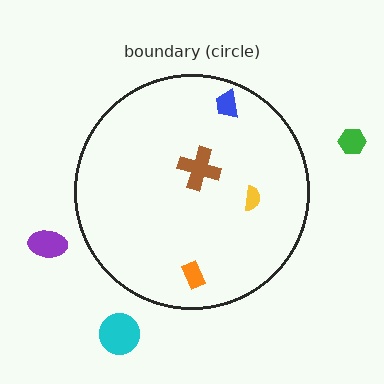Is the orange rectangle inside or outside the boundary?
Inside.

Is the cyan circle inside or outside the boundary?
Outside.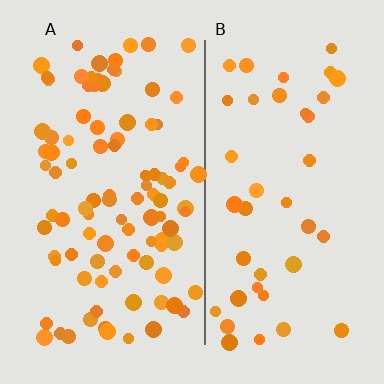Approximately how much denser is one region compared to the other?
Approximately 2.4× — region A over region B.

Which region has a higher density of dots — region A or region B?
A (the left).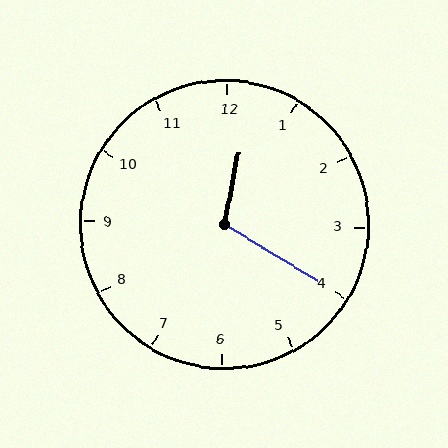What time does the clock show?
12:20.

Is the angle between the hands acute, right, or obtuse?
It is obtuse.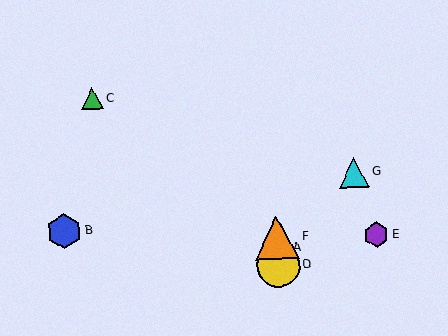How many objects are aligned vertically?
3 objects (A, D, F) are aligned vertically.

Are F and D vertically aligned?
Yes, both are at x≈277.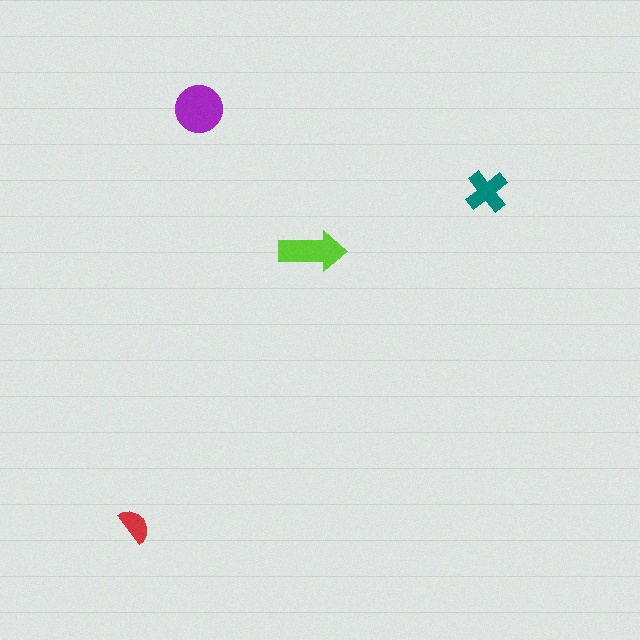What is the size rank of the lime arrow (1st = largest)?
2nd.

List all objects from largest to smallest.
The purple circle, the lime arrow, the teal cross, the red semicircle.